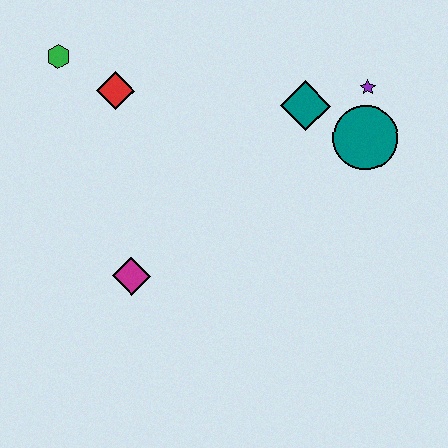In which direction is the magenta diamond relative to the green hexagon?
The magenta diamond is below the green hexagon.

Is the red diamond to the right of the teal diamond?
No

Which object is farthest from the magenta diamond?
The purple star is farthest from the magenta diamond.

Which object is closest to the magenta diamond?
The red diamond is closest to the magenta diamond.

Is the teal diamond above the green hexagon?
No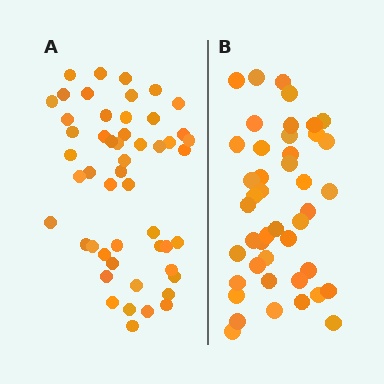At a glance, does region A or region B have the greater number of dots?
Region A (the left region) has more dots.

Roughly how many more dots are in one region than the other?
Region A has roughly 8 or so more dots than region B.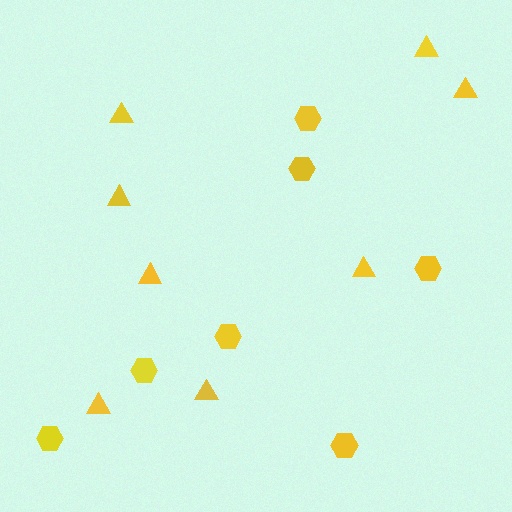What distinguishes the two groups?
There are 2 groups: one group of hexagons (7) and one group of triangles (8).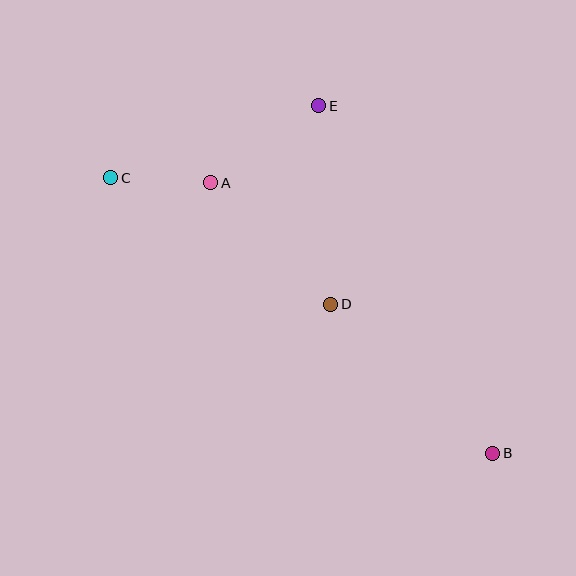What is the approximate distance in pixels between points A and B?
The distance between A and B is approximately 390 pixels.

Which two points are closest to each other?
Points A and C are closest to each other.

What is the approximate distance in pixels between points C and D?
The distance between C and D is approximately 253 pixels.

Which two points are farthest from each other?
Points B and C are farthest from each other.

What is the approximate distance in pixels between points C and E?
The distance between C and E is approximately 220 pixels.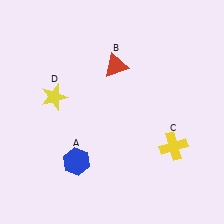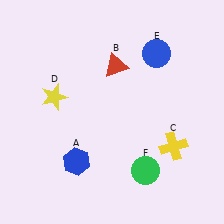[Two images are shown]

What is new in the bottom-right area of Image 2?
A green circle (F) was added in the bottom-right area of Image 2.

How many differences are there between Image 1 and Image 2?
There are 2 differences between the two images.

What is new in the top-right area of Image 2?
A blue circle (E) was added in the top-right area of Image 2.